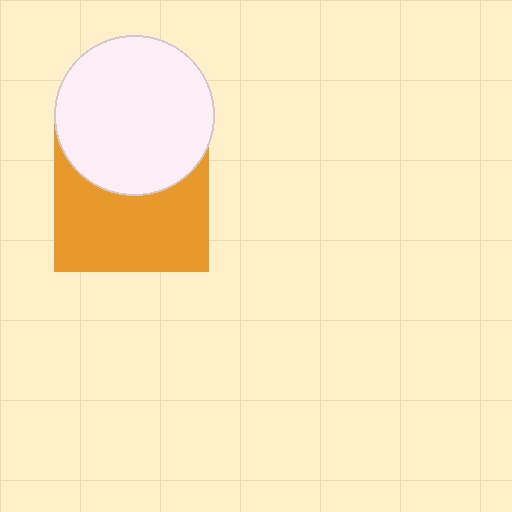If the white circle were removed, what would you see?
You would see the complete orange square.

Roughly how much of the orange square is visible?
About half of it is visible (roughly 59%).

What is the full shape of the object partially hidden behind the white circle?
The partially hidden object is an orange square.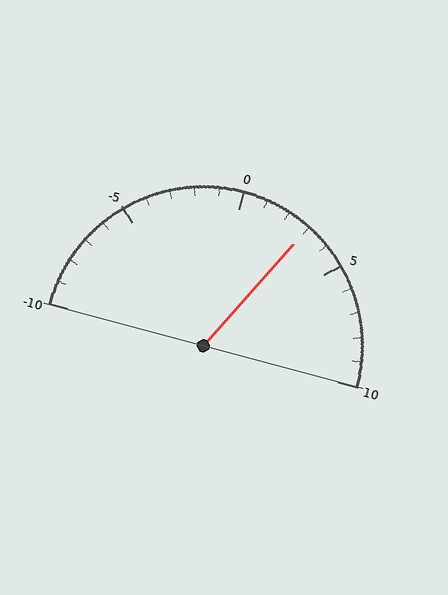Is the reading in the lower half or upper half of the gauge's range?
The reading is in the upper half of the range (-10 to 10).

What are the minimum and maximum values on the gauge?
The gauge ranges from -10 to 10.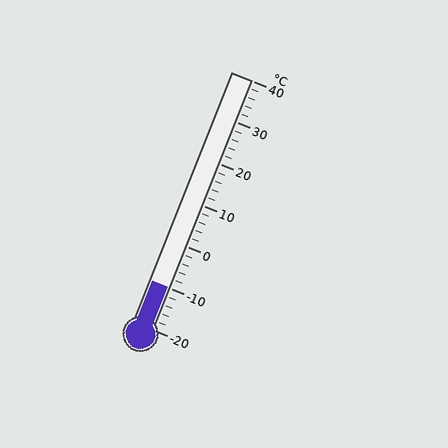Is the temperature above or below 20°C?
The temperature is below 20°C.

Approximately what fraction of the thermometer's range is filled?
The thermometer is filled to approximately 15% of its range.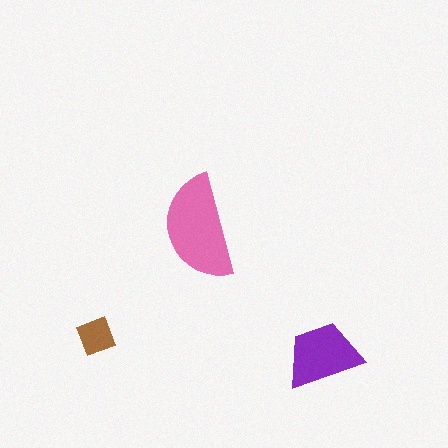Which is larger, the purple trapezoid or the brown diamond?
The purple trapezoid.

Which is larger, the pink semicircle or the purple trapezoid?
The pink semicircle.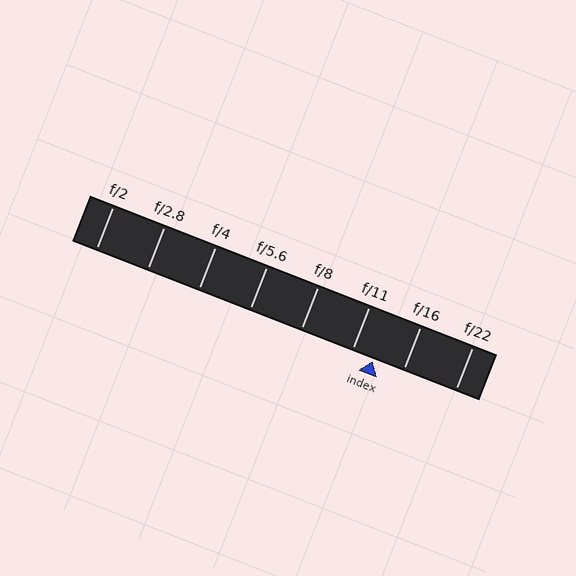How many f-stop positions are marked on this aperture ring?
There are 8 f-stop positions marked.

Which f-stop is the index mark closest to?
The index mark is closest to f/11.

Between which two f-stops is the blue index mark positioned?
The index mark is between f/11 and f/16.